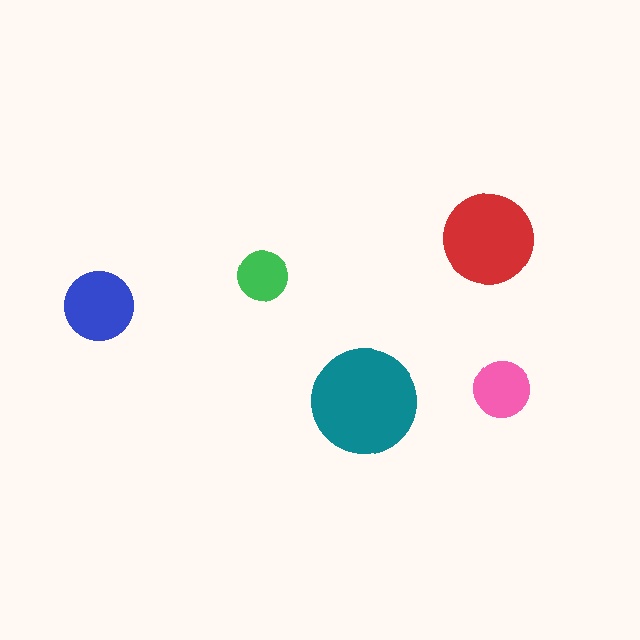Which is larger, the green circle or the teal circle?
The teal one.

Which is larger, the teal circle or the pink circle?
The teal one.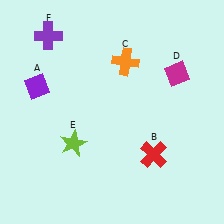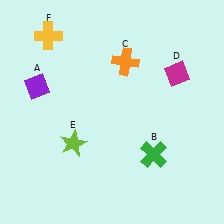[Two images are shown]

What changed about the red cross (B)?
In Image 1, B is red. In Image 2, it changed to green.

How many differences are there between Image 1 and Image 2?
There are 2 differences between the two images.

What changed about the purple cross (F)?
In Image 1, F is purple. In Image 2, it changed to yellow.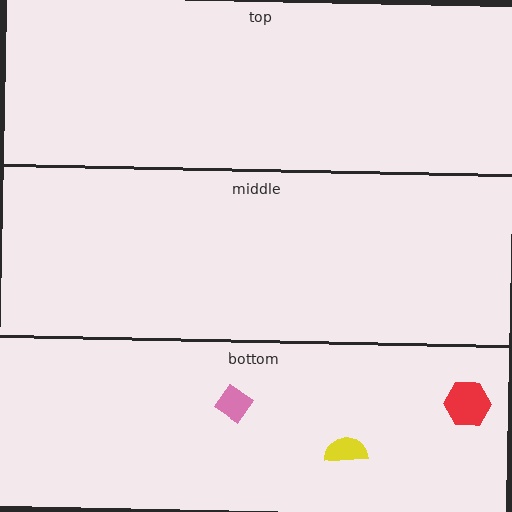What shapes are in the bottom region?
The red hexagon, the yellow semicircle, the pink diamond.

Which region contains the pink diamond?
The bottom region.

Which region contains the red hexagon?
The bottom region.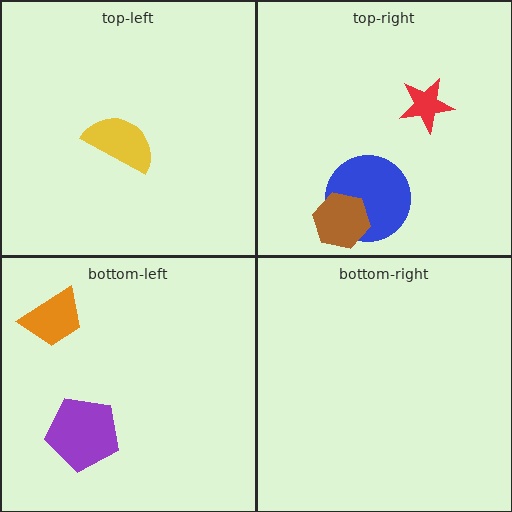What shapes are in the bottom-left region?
The purple pentagon, the orange trapezoid.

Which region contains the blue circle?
The top-right region.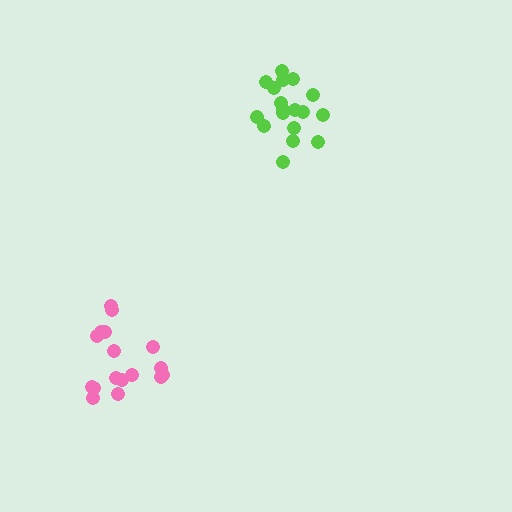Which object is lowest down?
The pink cluster is bottommost.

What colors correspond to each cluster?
The clusters are colored: pink, lime.